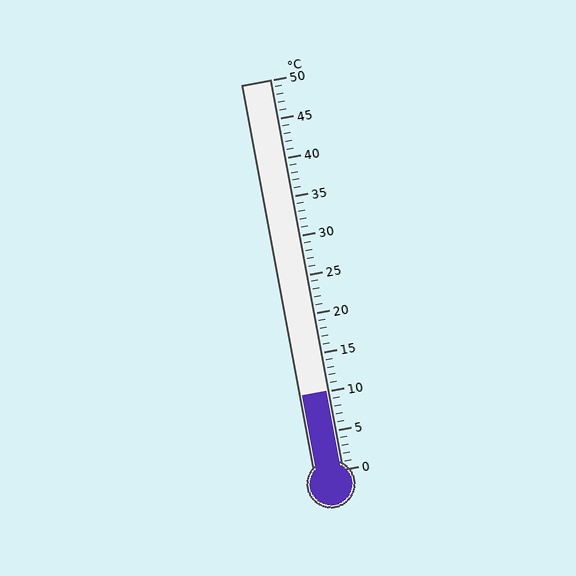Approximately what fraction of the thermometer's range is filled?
The thermometer is filled to approximately 20% of its range.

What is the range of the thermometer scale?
The thermometer scale ranges from 0°C to 50°C.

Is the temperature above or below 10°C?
The temperature is at 10°C.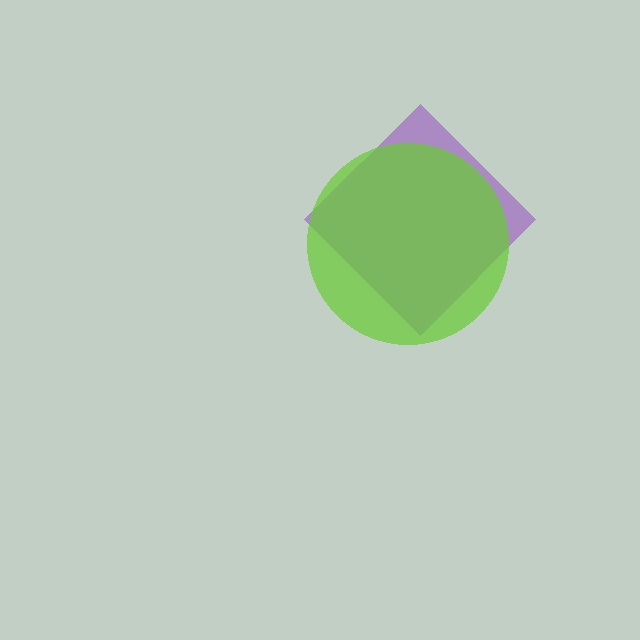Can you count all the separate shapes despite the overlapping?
Yes, there are 2 separate shapes.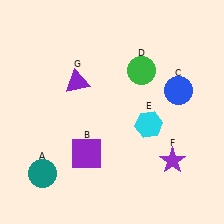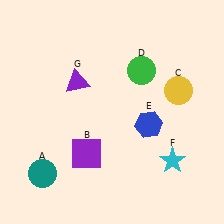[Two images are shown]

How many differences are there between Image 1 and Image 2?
There are 3 differences between the two images.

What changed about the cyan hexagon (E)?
In Image 1, E is cyan. In Image 2, it changed to blue.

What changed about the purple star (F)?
In Image 1, F is purple. In Image 2, it changed to cyan.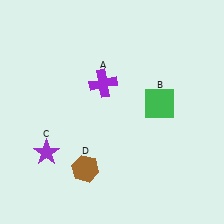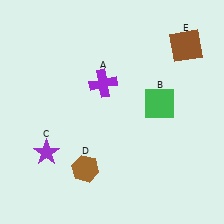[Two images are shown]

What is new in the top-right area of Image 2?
A brown square (E) was added in the top-right area of Image 2.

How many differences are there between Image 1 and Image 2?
There is 1 difference between the two images.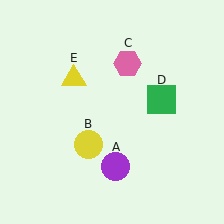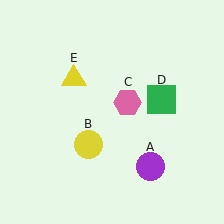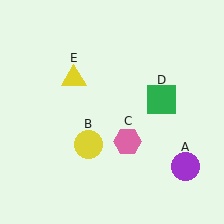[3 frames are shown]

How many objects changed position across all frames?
2 objects changed position: purple circle (object A), pink hexagon (object C).